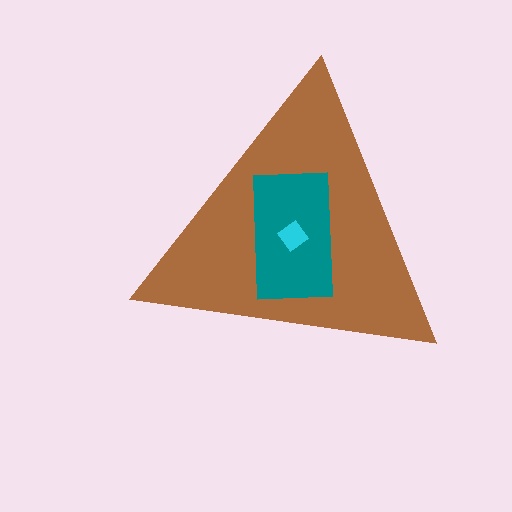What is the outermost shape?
The brown triangle.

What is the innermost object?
The cyan diamond.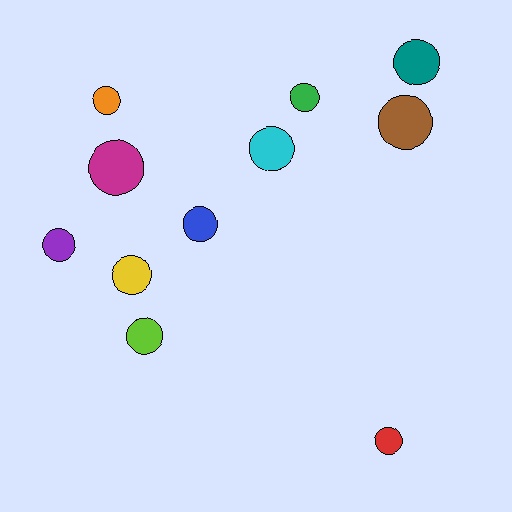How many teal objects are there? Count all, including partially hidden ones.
There is 1 teal object.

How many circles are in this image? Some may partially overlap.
There are 11 circles.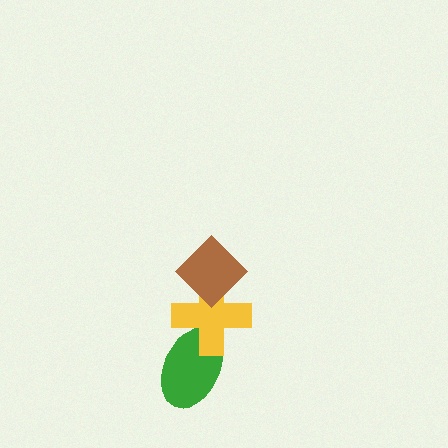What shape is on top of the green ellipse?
The yellow cross is on top of the green ellipse.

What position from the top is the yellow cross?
The yellow cross is 2nd from the top.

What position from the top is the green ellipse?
The green ellipse is 3rd from the top.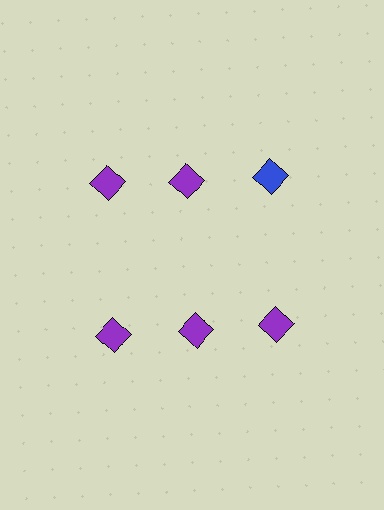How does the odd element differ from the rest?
It has a different color: blue instead of purple.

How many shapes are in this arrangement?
There are 6 shapes arranged in a grid pattern.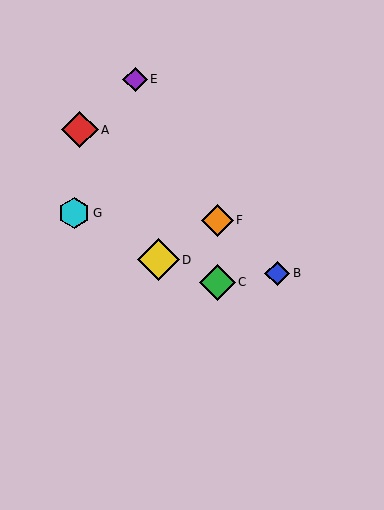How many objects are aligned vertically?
2 objects (C, F) are aligned vertically.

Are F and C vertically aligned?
Yes, both are at x≈217.